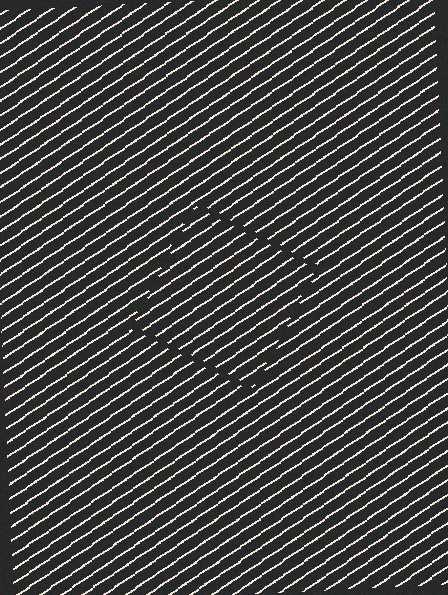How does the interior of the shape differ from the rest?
The interior of the shape contains the same grating, shifted by half a period — the contour is defined by the phase discontinuity where line-ends from the inner and outer gratings abut.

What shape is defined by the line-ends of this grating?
An illusory square. The interior of the shape contains the same grating, shifted by half a period — the contour is defined by the phase discontinuity where line-ends from the inner and outer gratings abut.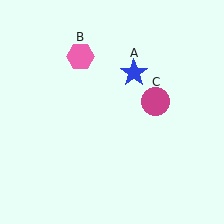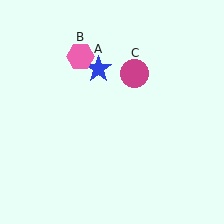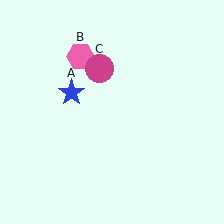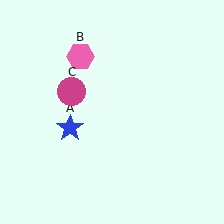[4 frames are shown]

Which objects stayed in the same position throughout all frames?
Pink hexagon (object B) remained stationary.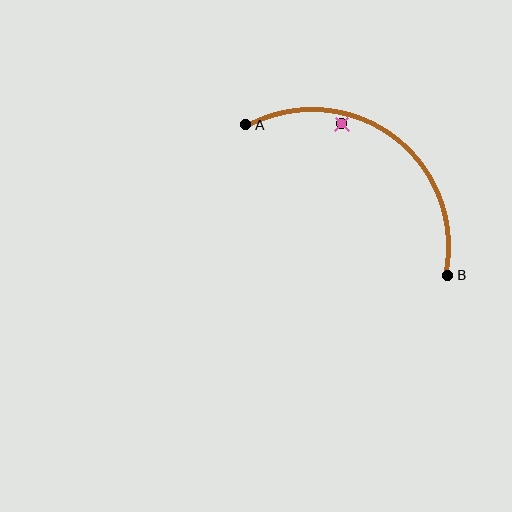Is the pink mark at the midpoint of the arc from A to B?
No — the pink mark does not lie on the arc at all. It sits slightly inside the curve.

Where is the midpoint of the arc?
The arc midpoint is the point on the curve farthest from the straight line joining A and B. It sits above and to the right of that line.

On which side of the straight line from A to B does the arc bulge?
The arc bulges above and to the right of the straight line connecting A and B.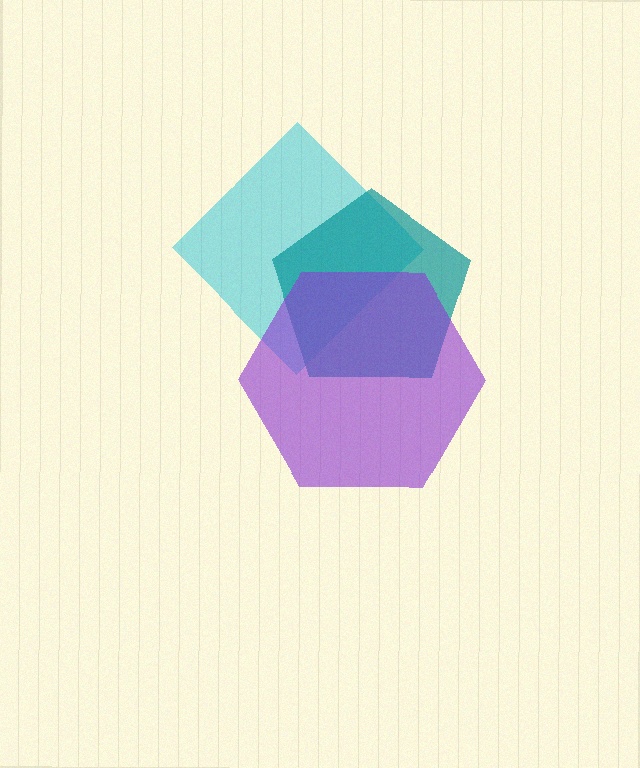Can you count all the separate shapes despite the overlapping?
Yes, there are 3 separate shapes.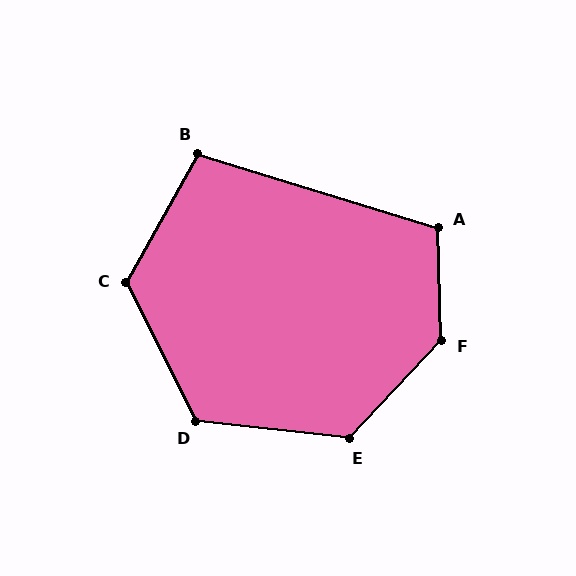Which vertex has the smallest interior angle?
B, at approximately 102 degrees.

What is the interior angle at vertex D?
Approximately 123 degrees (obtuse).